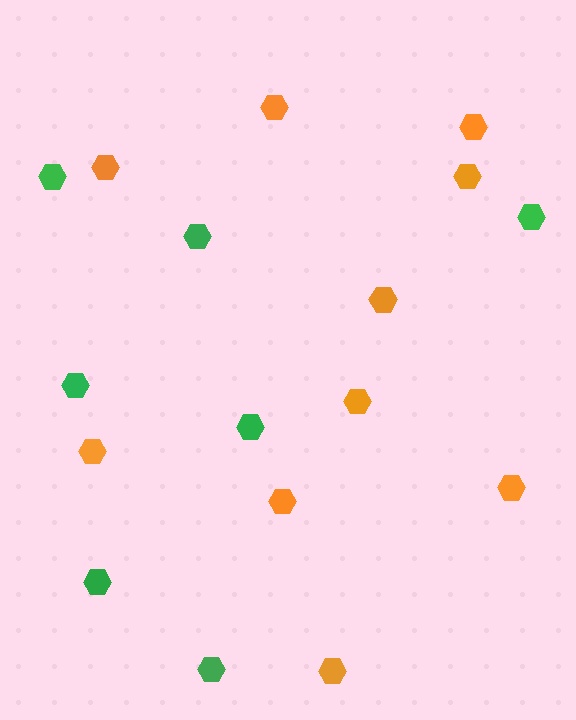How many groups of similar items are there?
There are 2 groups: one group of green hexagons (7) and one group of orange hexagons (10).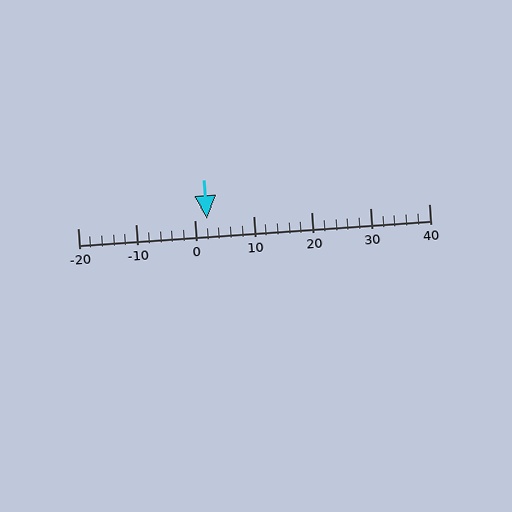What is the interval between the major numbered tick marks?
The major tick marks are spaced 10 units apart.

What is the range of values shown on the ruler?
The ruler shows values from -20 to 40.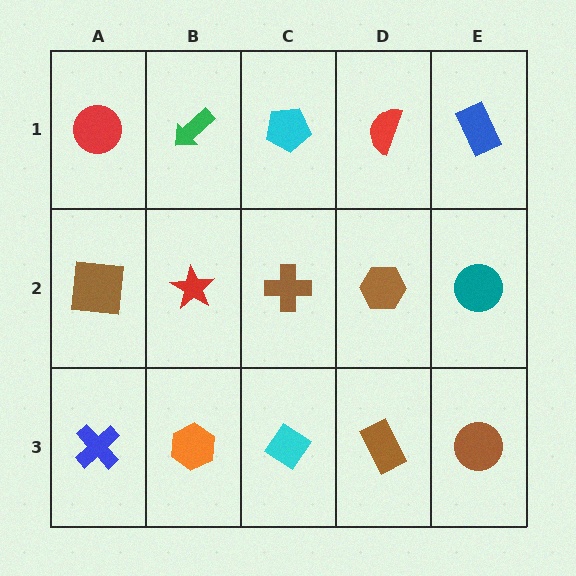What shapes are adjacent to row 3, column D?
A brown hexagon (row 2, column D), a cyan diamond (row 3, column C), a brown circle (row 3, column E).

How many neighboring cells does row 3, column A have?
2.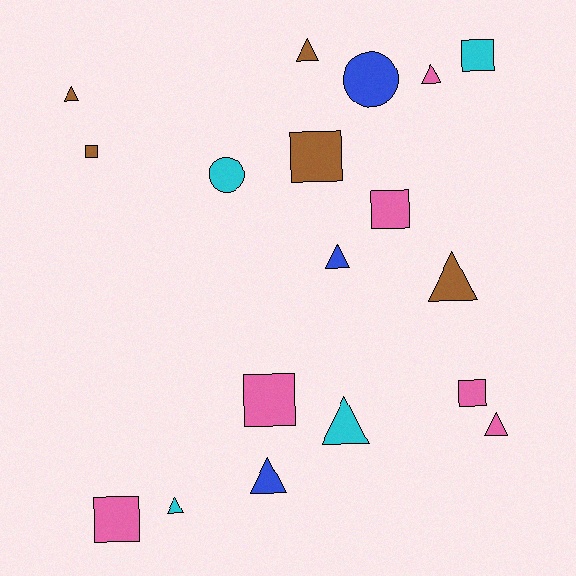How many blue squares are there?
There are no blue squares.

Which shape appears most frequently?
Triangle, with 9 objects.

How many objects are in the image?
There are 18 objects.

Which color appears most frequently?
Pink, with 6 objects.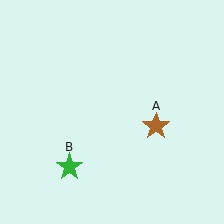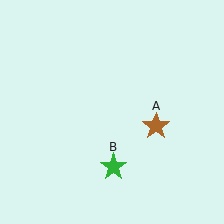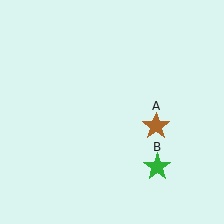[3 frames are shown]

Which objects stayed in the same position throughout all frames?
Brown star (object A) remained stationary.